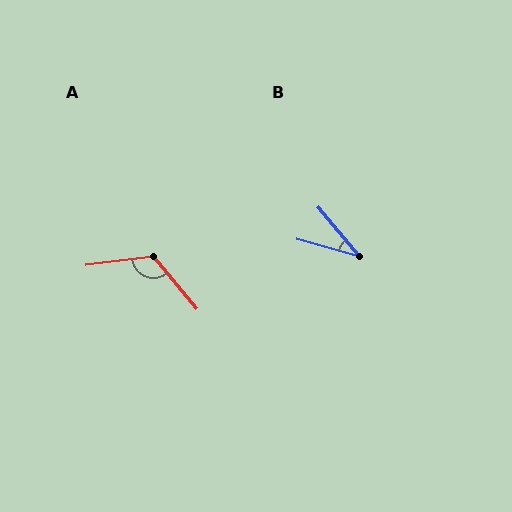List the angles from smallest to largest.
B (34°), A (123°).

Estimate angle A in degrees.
Approximately 123 degrees.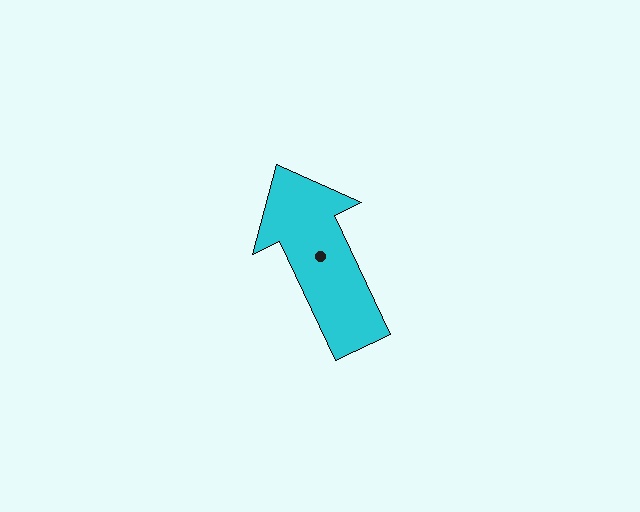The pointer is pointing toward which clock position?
Roughly 11 o'clock.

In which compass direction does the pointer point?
Northwest.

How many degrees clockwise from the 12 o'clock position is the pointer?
Approximately 335 degrees.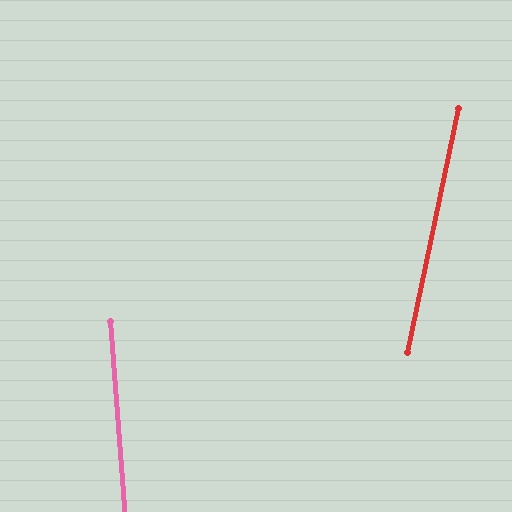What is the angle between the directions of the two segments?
Approximately 16 degrees.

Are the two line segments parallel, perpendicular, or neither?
Neither parallel nor perpendicular — they differ by about 16°.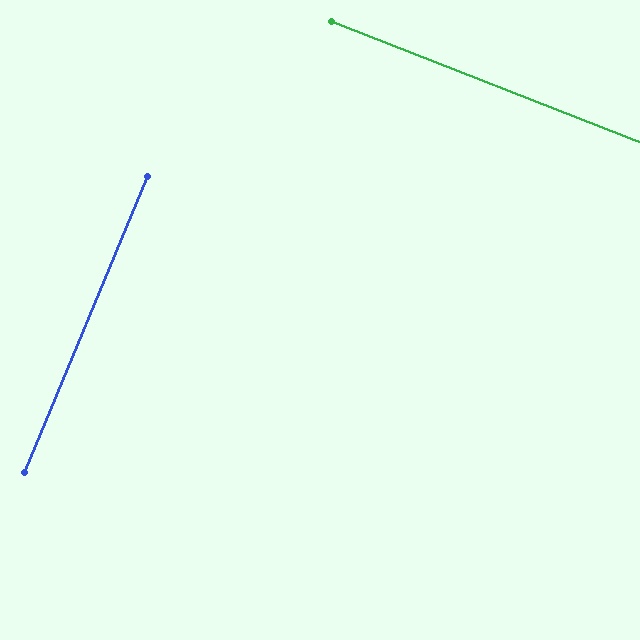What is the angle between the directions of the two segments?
Approximately 89 degrees.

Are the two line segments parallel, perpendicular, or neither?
Perpendicular — they meet at approximately 89°.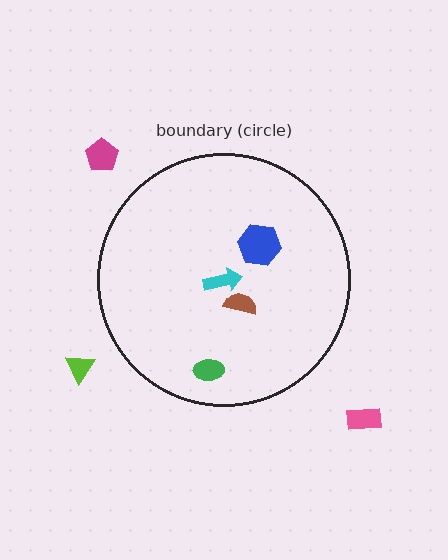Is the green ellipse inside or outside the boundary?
Inside.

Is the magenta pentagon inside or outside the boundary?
Outside.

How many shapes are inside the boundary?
4 inside, 3 outside.